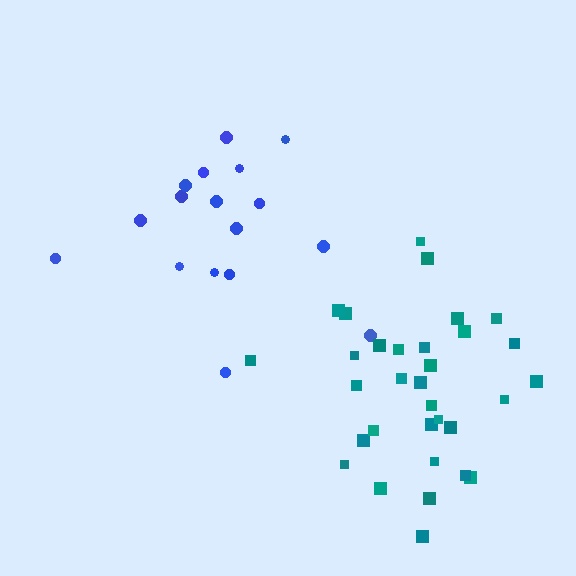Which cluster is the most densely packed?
Teal.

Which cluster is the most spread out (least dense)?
Blue.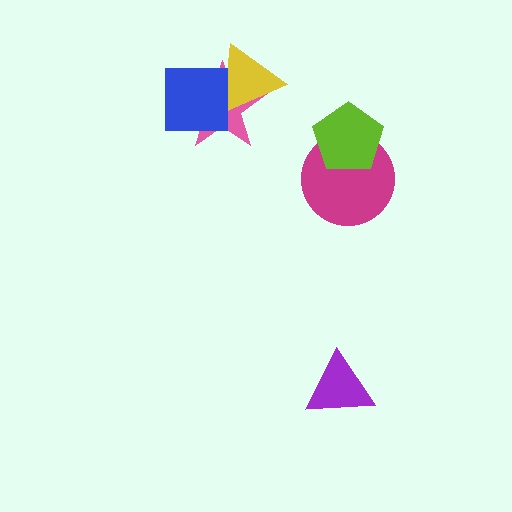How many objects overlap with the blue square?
2 objects overlap with the blue square.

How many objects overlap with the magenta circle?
1 object overlaps with the magenta circle.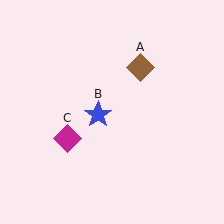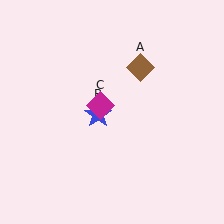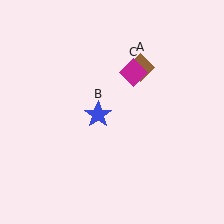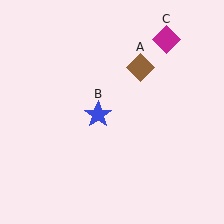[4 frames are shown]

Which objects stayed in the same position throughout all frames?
Brown diamond (object A) and blue star (object B) remained stationary.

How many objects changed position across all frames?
1 object changed position: magenta diamond (object C).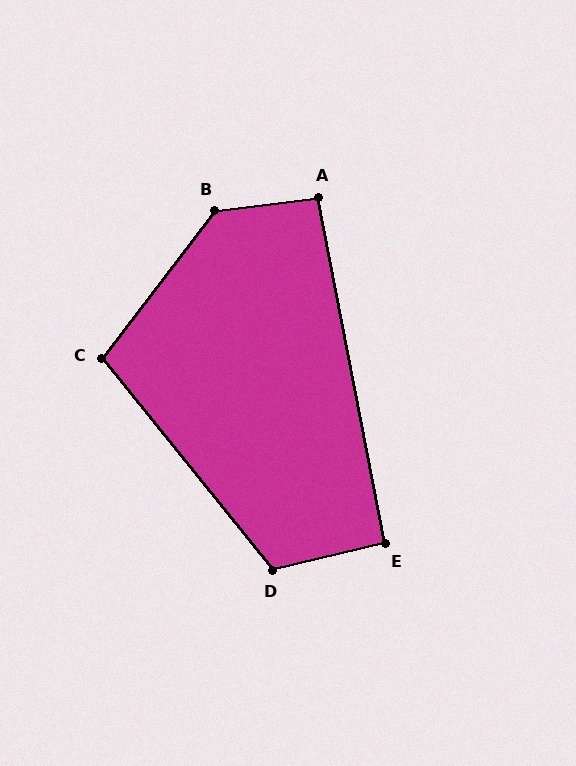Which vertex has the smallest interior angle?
E, at approximately 92 degrees.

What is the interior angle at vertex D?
Approximately 116 degrees (obtuse).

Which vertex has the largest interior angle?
B, at approximately 134 degrees.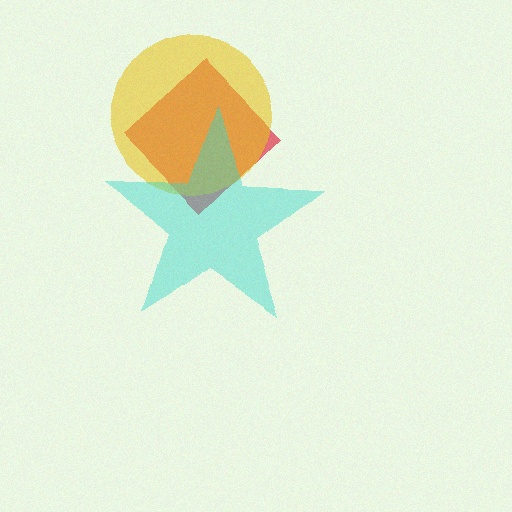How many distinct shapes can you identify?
There are 3 distinct shapes: a red diamond, a yellow circle, a cyan star.